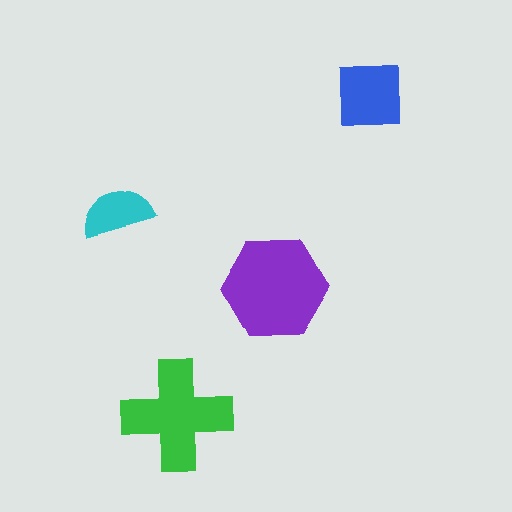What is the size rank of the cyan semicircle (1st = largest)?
4th.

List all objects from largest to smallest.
The purple hexagon, the green cross, the blue square, the cyan semicircle.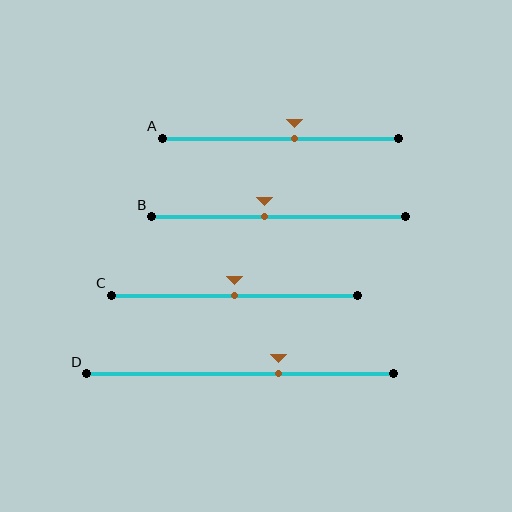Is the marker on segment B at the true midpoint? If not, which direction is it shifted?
No, the marker on segment B is shifted to the left by about 5% of the segment length.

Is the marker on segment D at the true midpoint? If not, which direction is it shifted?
No, the marker on segment D is shifted to the right by about 13% of the segment length.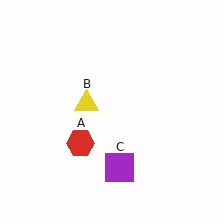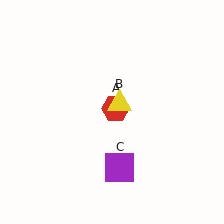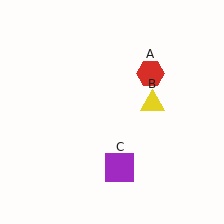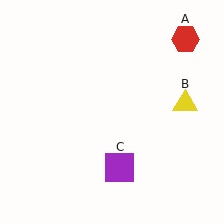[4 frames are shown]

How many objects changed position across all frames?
2 objects changed position: red hexagon (object A), yellow triangle (object B).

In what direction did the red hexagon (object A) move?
The red hexagon (object A) moved up and to the right.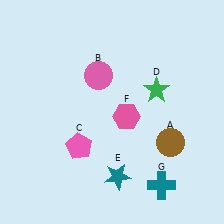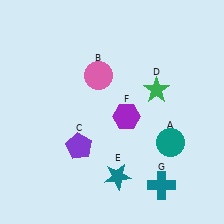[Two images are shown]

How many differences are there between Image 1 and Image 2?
There are 3 differences between the two images.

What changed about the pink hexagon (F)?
In Image 1, F is pink. In Image 2, it changed to purple.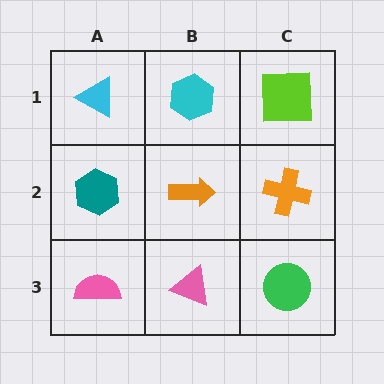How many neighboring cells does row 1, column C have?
2.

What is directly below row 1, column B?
An orange arrow.